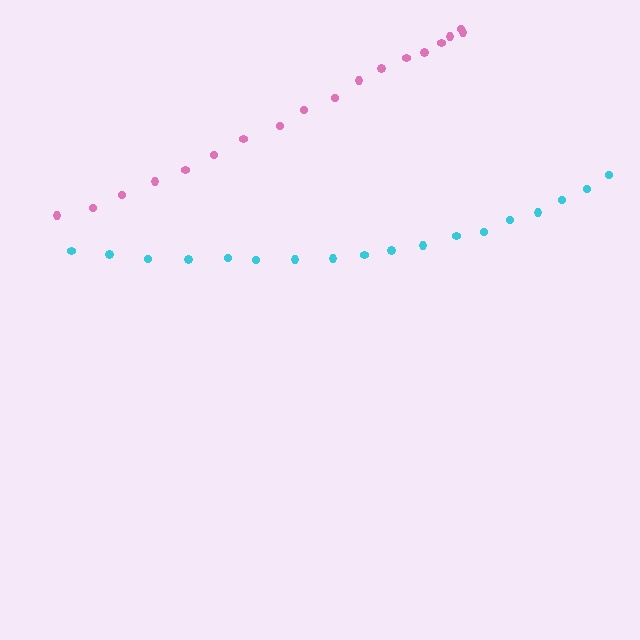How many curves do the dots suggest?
There are 2 distinct paths.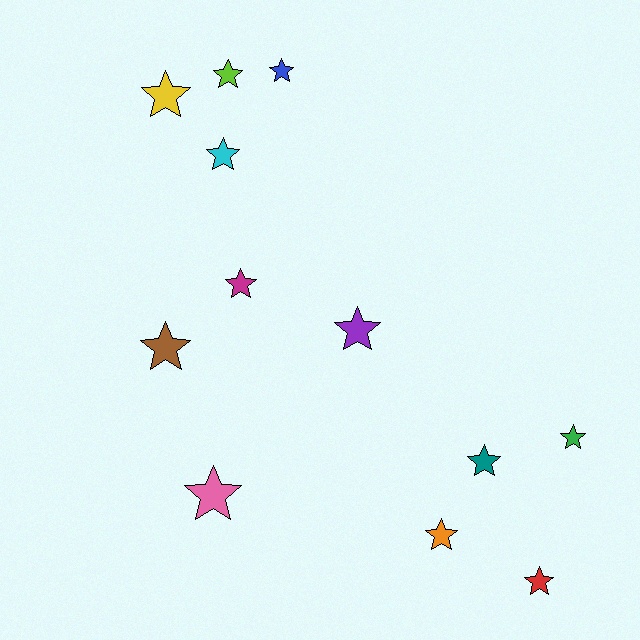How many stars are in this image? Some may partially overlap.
There are 12 stars.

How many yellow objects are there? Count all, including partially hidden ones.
There is 1 yellow object.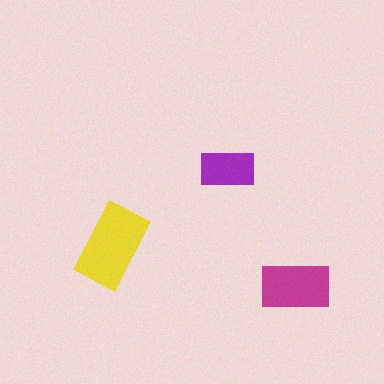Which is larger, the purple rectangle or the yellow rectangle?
The yellow one.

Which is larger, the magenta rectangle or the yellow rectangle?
The yellow one.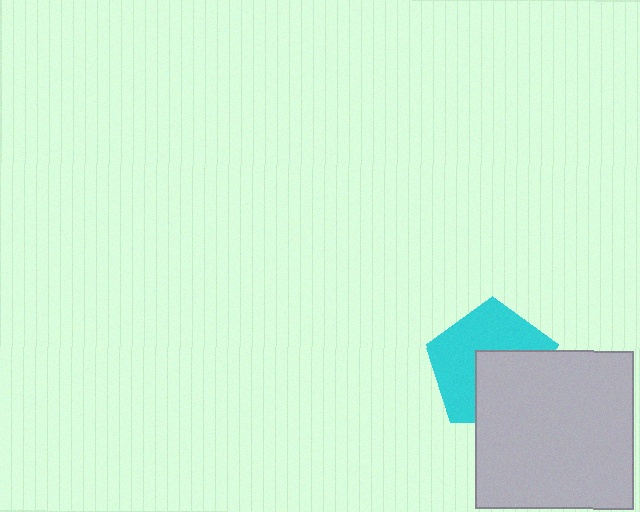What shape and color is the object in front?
The object in front is a light gray square.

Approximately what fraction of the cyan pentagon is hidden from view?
Roughly 43% of the cyan pentagon is hidden behind the light gray square.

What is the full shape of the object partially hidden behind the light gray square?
The partially hidden object is a cyan pentagon.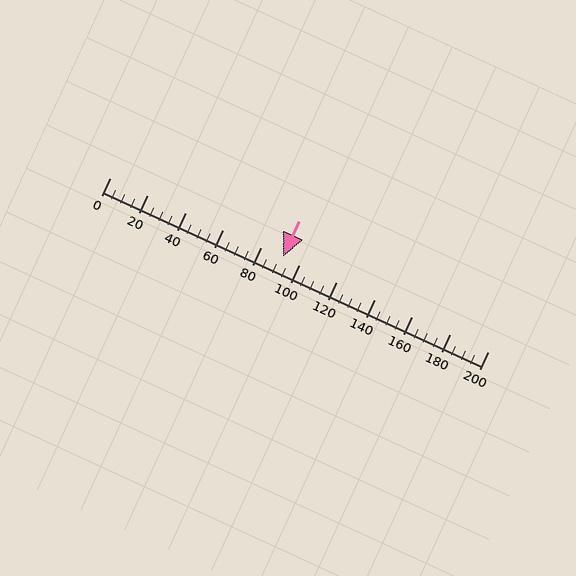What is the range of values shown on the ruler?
The ruler shows values from 0 to 200.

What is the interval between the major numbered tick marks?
The major tick marks are spaced 20 units apart.